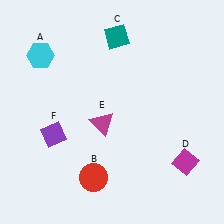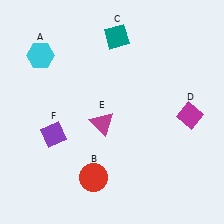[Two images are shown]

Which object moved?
The magenta diamond (D) moved up.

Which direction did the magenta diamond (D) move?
The magenta diamond (D) moved up.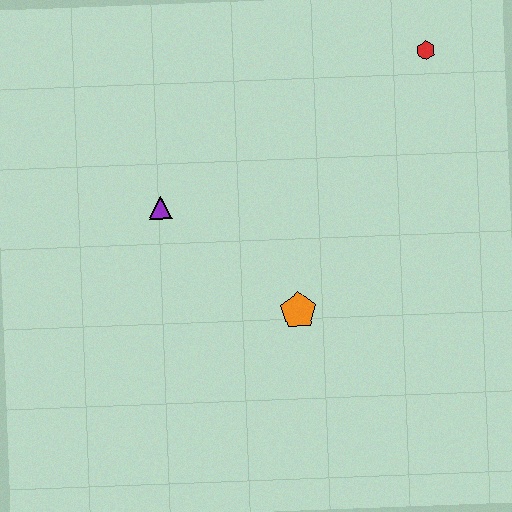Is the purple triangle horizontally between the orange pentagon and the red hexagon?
No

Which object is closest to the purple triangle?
The orange pentagon is closest to the purple triangle.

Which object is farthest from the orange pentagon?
The red hexagon is farthest from the orange pentagon.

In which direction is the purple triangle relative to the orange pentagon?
The purple triangle is to the left of the orange pentagon.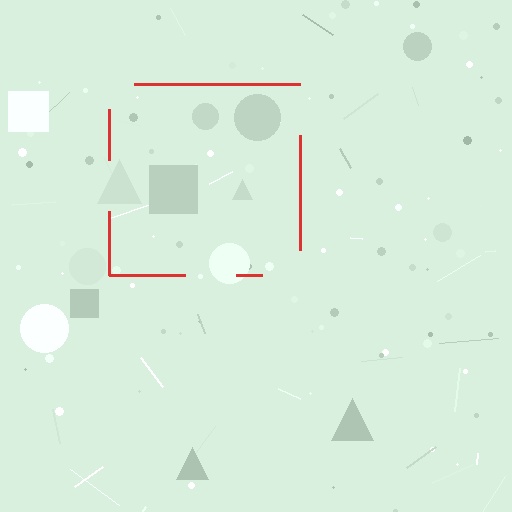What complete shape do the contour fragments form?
The contour fragments form a square.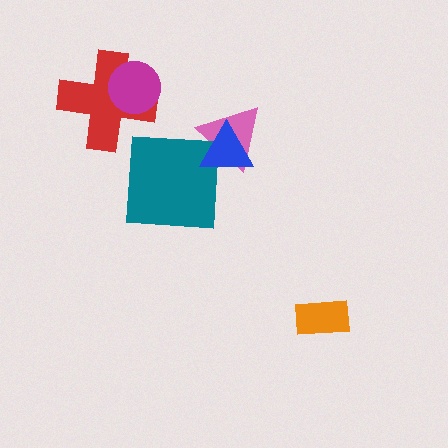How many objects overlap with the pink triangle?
1 object overlaps with the pink triangle.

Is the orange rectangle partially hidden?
No, no other shape covers it.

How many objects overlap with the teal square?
1 object overlaps with the teal square.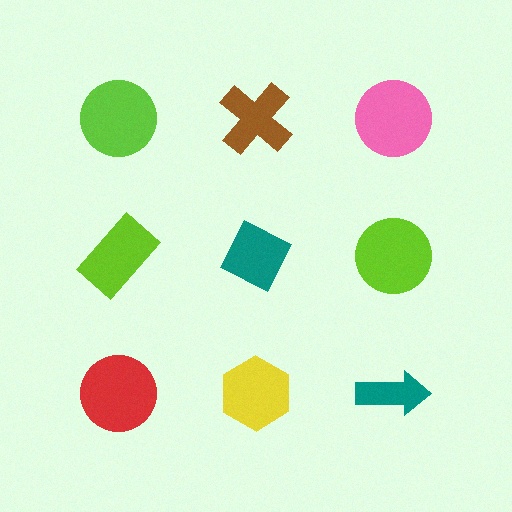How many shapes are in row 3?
3 shapes.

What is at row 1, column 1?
A lime circle.